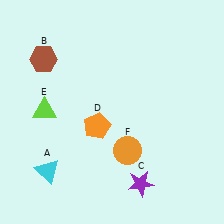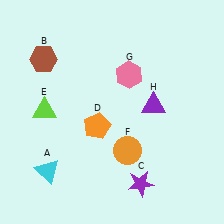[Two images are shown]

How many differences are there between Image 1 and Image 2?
There are 2 differences between the two images.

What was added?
A pink hexagon (G), a purple triangle (H) were added in Image 2.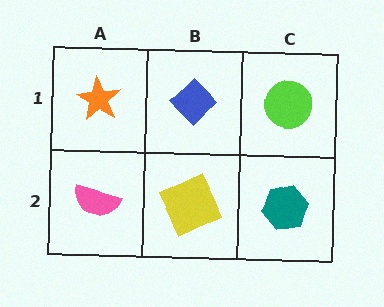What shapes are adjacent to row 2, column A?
An orange star (row 1, column A), a yellow square (row 2, column B).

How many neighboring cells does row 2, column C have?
2.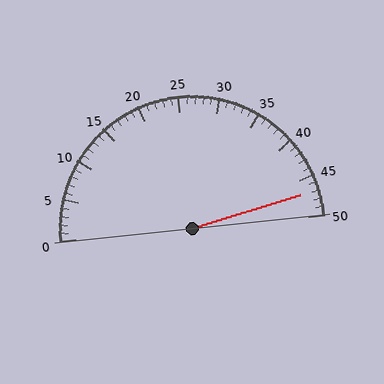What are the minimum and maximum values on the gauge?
The gauge ranges from 0 to 50.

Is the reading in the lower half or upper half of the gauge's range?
The reading is in the upper half of the range (0 to 50).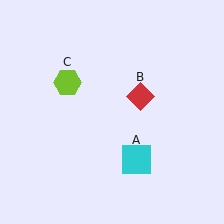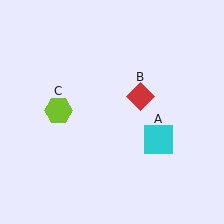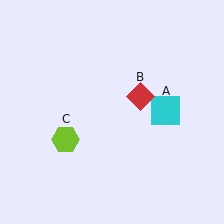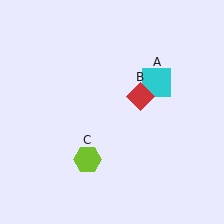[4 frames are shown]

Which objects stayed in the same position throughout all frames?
Red diamond (object B) remained stationary.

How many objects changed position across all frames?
2 objects changed position: cyan square (object A), lime hexagon (object C).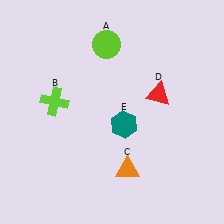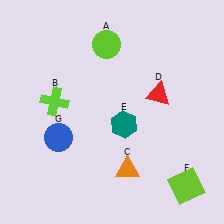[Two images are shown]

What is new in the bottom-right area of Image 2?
A lime square (F) was added in the bottom-right area of Image 2.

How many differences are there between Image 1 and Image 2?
There are 2 differences between the two images.